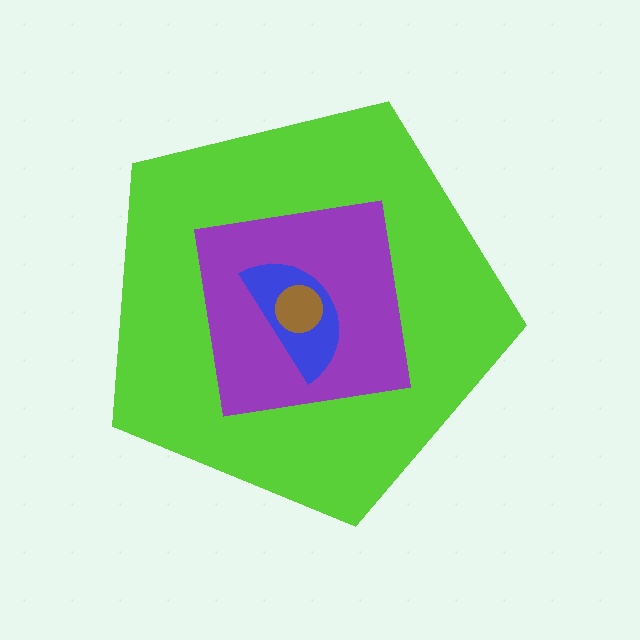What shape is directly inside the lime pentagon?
The purple square.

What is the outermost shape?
The lime pentagon.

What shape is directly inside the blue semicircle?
The brown circle.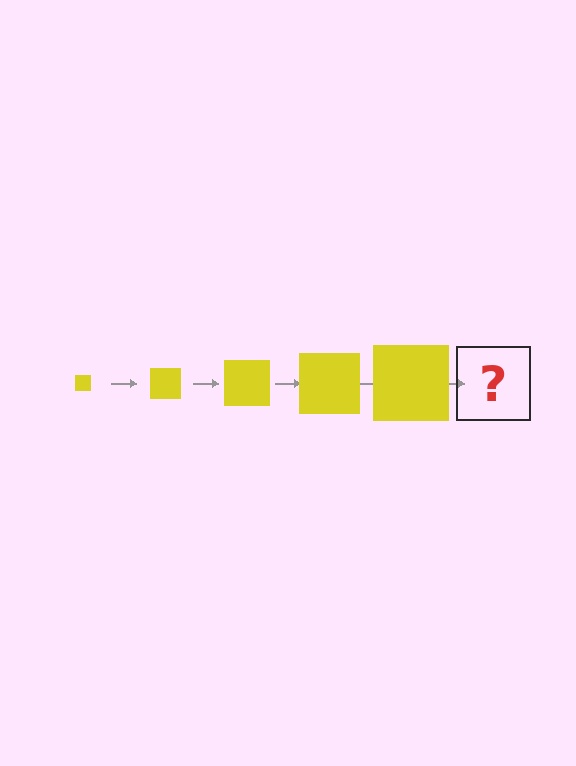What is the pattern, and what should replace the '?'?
The pattern is that the square gets progressively larger each step. The '?' should be a yellow square, larger than the previous one.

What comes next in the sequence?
The next element should be a yellow square, larger than the previous one.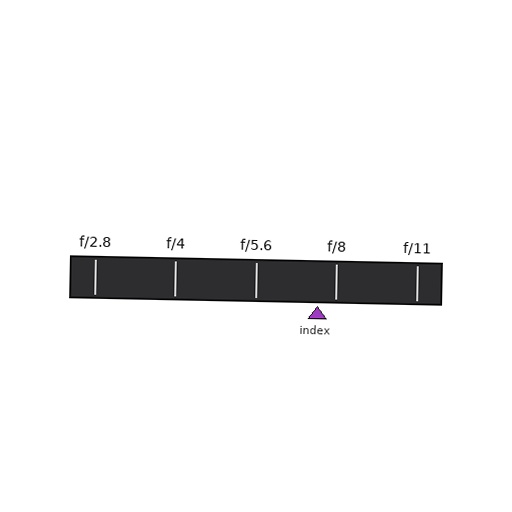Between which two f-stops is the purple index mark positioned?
The index mark is between f/5.6 and f/8.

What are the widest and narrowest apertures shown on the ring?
The widest aperture shown is f/2.8 and the narrowest is f/11.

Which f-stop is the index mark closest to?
The index mark is closest to f/8.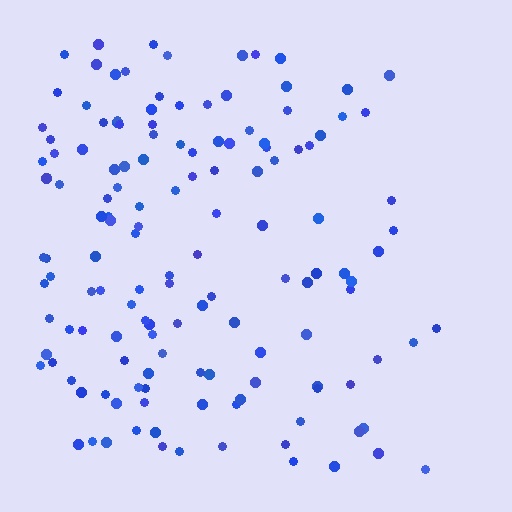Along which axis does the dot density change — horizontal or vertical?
Horizontal.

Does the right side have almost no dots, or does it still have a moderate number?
Still a moderate number, just noticeably fewer than the left.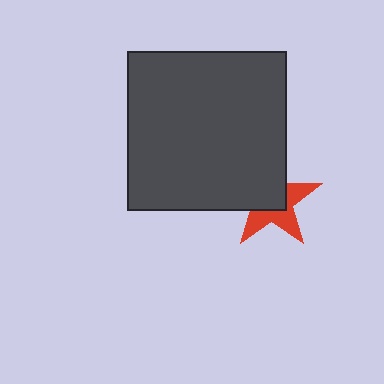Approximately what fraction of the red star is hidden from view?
Roughly 55% of the red star is hidden behind the dark gray square.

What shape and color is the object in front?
The object in front is a dark gray square.